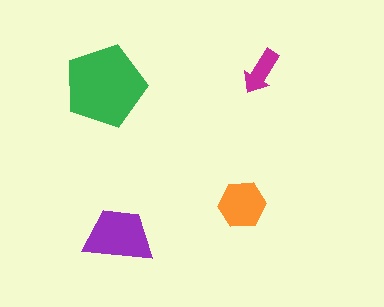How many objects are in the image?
There are 4 objects in the image.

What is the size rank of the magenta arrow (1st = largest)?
4th.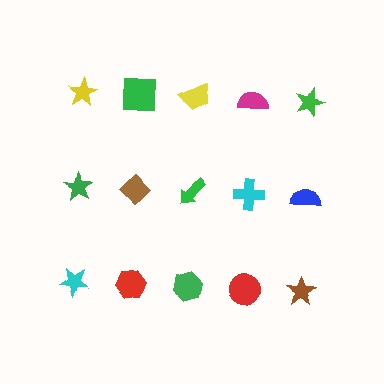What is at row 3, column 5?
A brown star.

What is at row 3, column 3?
A green hexagon.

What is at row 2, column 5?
A blue semicircle.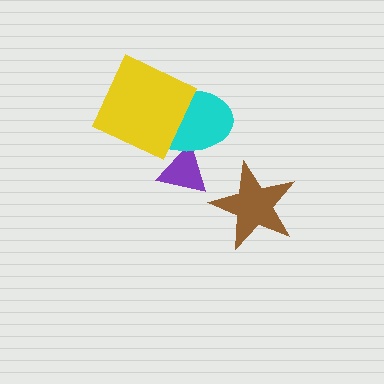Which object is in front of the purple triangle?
The cyan ellipse is in front of the purple triangle.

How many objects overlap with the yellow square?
1 object overlaps with the yellow square.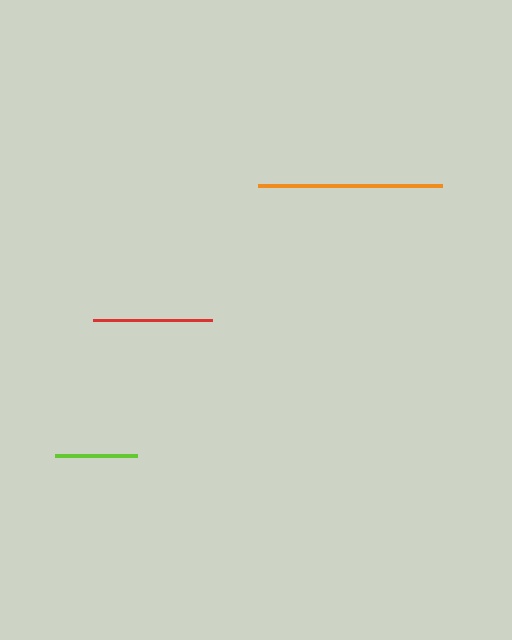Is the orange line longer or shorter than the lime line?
The orange line is longer than the lime line.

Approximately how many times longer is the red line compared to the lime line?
The red line is approximately 1.4 times the length of the lime line.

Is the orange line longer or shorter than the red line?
The orange line is longer than the red line.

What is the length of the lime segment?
The lime segment is approximately 82 pixels long.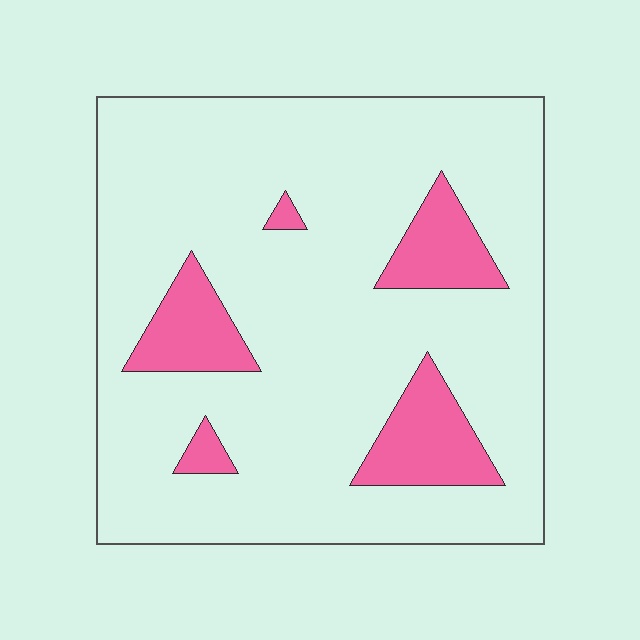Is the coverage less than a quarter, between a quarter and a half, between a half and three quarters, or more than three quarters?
Less than a quarter.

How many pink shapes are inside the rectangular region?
5.